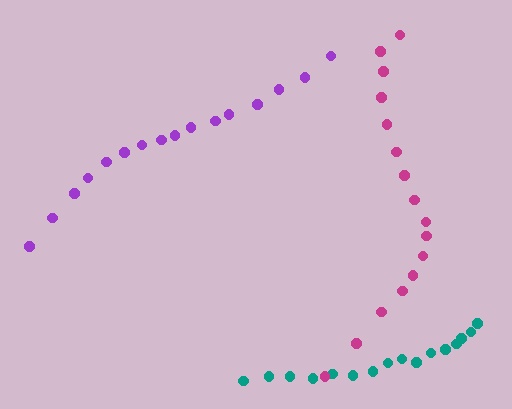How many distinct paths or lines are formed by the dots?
There are 3 distinct paths.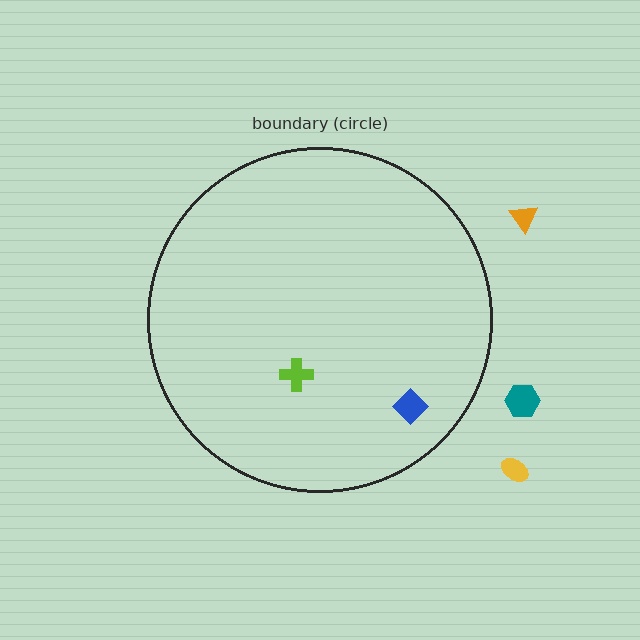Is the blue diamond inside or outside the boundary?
Inside.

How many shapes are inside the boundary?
2 inside, 3 outside.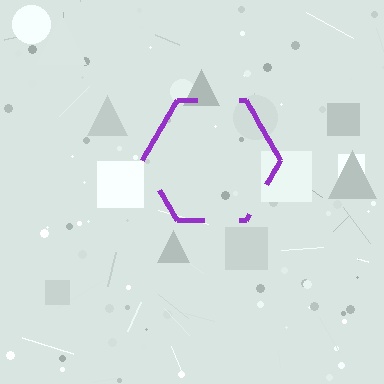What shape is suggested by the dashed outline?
The dashed outline suggests a hexagon.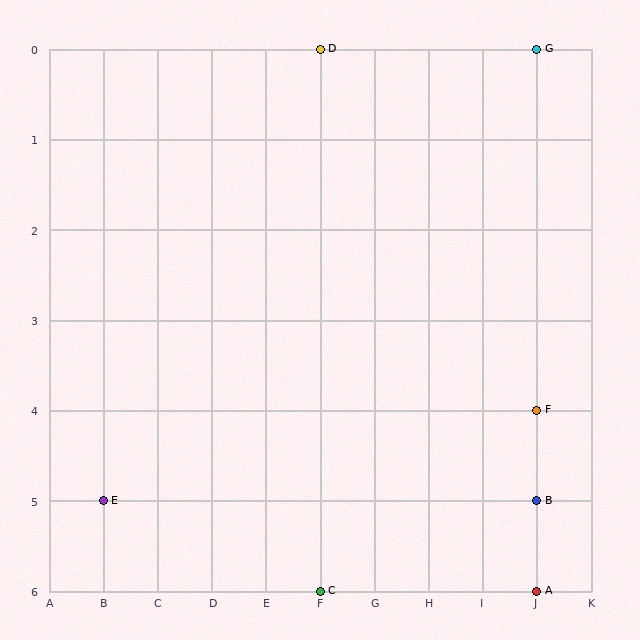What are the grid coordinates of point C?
Point C is at grid coordinates (F, 6).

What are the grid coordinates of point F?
Point F is at grid coordinates (J, 4).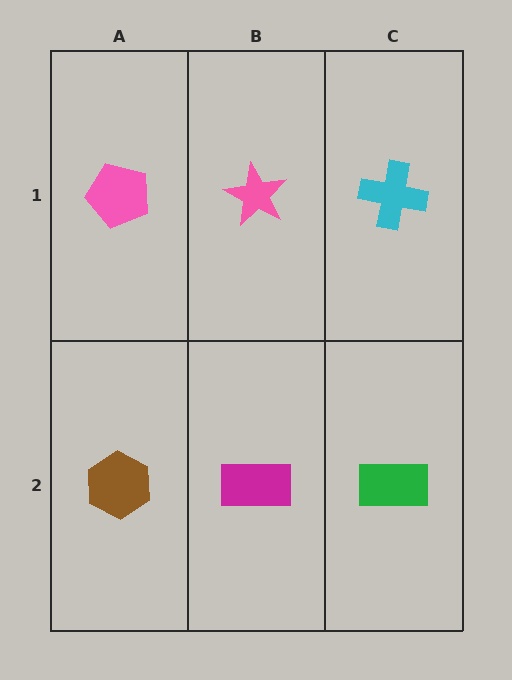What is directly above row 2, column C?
A cyan cross.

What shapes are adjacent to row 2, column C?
A cyan cross (row 1, column C), a magenta rectangle (row 2, column B).